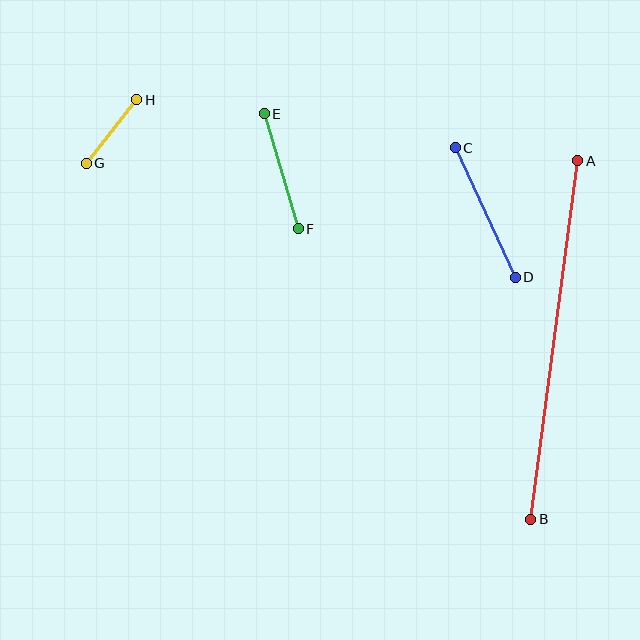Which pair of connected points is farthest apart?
Points A and B are farthest apart.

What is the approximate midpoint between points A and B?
The midpoint is at approximately (554, 340) pixels.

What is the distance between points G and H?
The distance is approximately 81 pixels.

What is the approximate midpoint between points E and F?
The midpoint is at approximately (281, 171) pixels.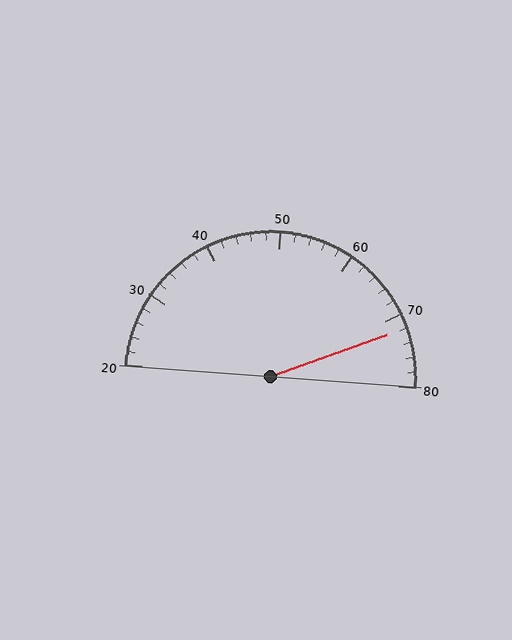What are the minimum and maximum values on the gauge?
The gauge ranges from 20 to 80.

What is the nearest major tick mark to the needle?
The nearest major tick mark is 70.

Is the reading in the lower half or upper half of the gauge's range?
The reading is in the upper half of the range (20 to 80).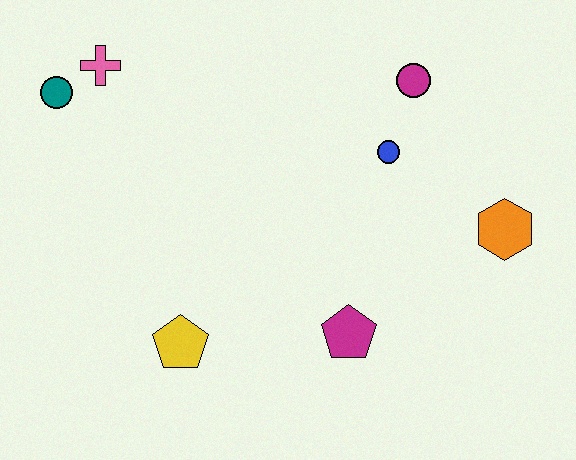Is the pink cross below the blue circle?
No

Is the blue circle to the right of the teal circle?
Yes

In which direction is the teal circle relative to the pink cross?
The teal circle is to the left of the pink cross.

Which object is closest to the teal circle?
The pink cross is closest to the teal circle.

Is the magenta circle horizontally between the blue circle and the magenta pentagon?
No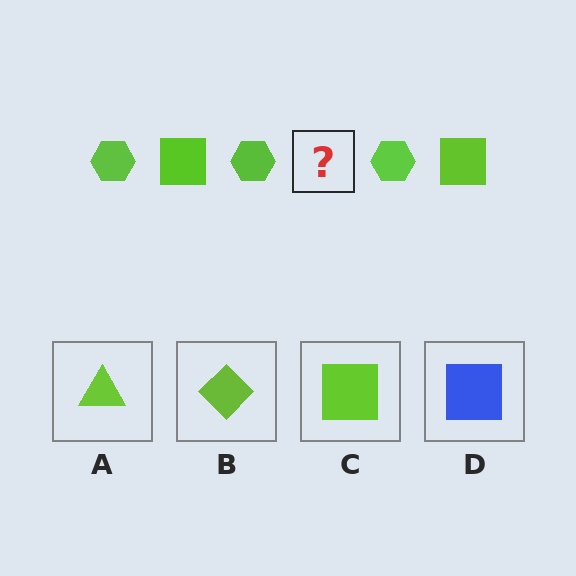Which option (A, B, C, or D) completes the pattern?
C.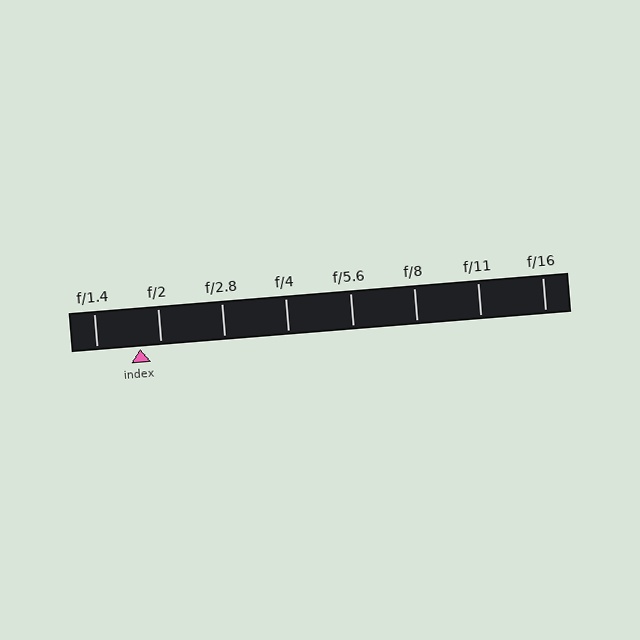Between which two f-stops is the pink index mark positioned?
The index mark is between f/1.4 and f/2.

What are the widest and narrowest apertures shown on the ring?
The widest aperture shown is f/1.4 and the narrowest is f/16.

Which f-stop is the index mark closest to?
The index mark is closest to f/2.